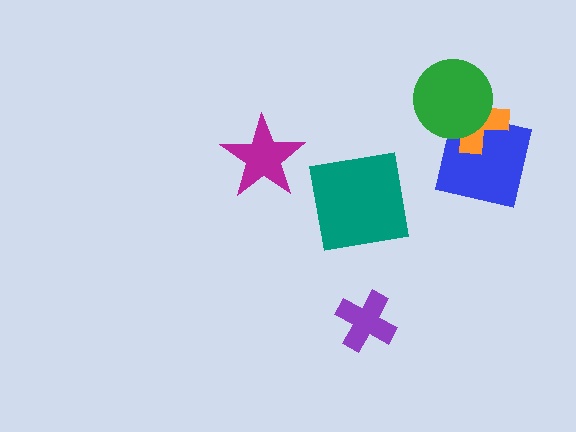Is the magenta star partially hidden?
No, no other shape covers it.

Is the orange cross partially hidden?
Yes, it is partially covered by another shape.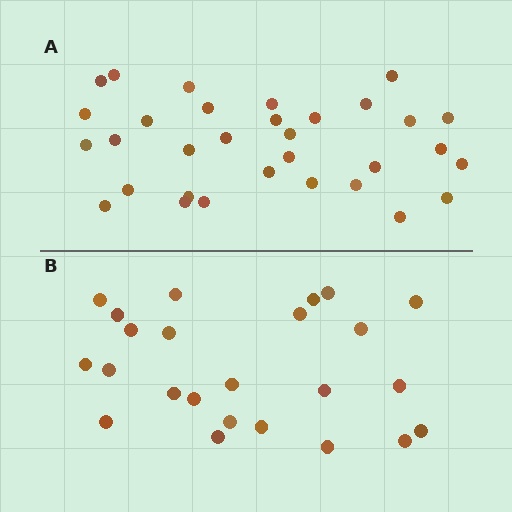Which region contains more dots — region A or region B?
Region A (the top region) has more dots.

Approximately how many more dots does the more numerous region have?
Region A has roughly 8 or so more dots than region B.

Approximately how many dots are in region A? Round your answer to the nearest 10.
About 30 dots. (The exact count is 32, which rounds to 30.)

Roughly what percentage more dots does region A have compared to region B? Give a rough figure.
About 35% more.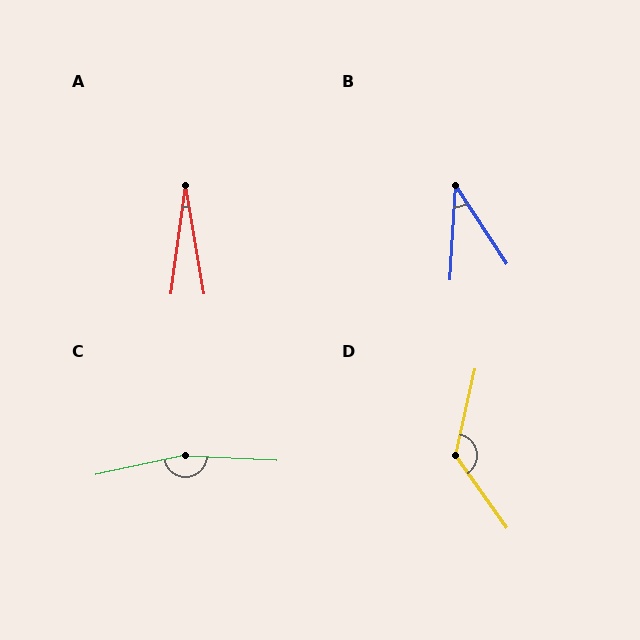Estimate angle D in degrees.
Approximately 132 degrees.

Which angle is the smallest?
A, at approximately 17 degrees.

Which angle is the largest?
C, at approximately 165 degrees.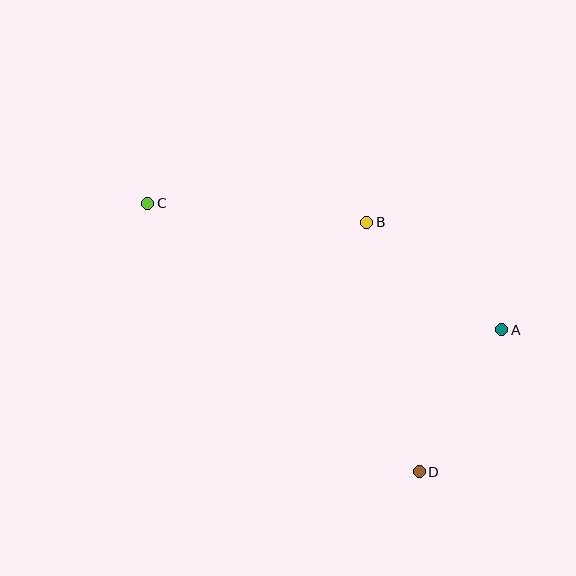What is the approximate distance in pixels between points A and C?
The distance between A and C is approximately 376 pixels.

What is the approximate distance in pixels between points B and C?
The distance between B and C is approximately 220 pixels.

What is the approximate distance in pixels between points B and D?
The distance between B and D is approximately 255 pixels.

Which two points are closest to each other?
Points A and D are closest to each other.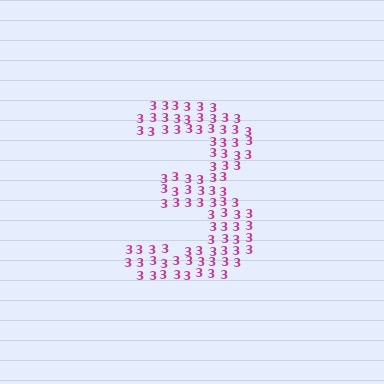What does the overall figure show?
The overall figure shows the digit 3.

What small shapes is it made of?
It is made of small digit 3's.